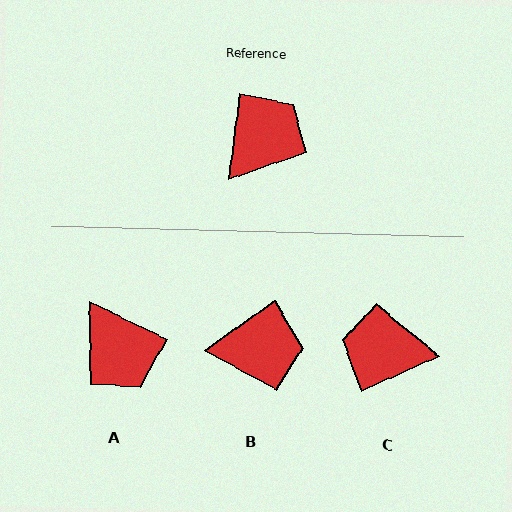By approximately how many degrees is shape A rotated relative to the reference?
Approximately 108 degrees clockwise.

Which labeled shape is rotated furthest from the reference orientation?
C, about 122 degrees away.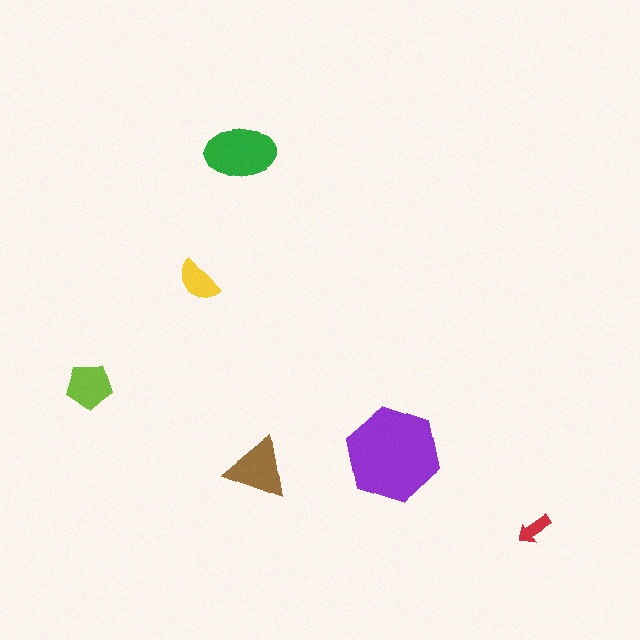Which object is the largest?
The purple hexagon.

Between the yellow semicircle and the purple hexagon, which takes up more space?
The purple hexagon.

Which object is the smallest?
The red arrow.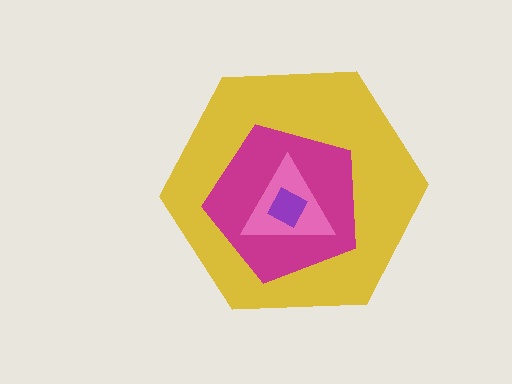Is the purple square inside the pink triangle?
Yes.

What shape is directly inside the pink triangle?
The purple square.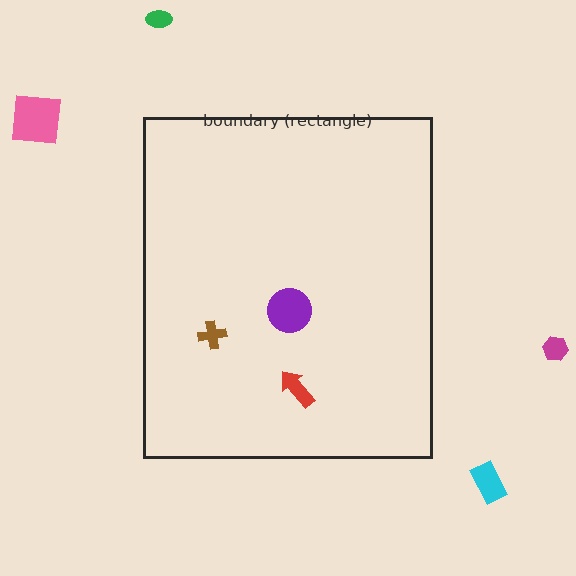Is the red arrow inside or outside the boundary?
Inside.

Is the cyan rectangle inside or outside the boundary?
Outside.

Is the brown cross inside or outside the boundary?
Inside.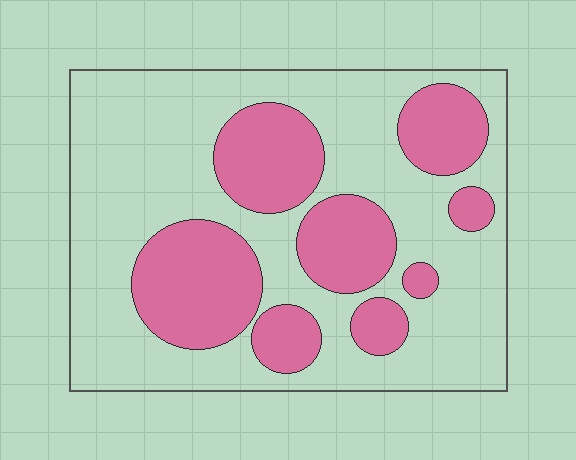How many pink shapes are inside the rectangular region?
8.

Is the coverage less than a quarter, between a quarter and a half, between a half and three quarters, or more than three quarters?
Between a quarter and a half.